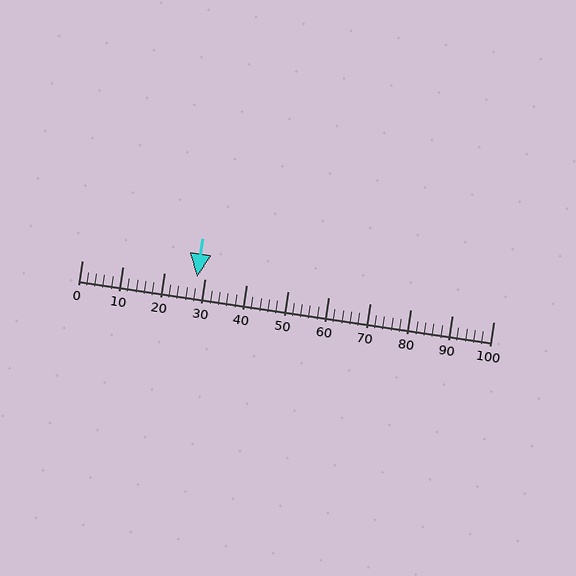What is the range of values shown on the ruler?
The ruler shows values from 0 to 100.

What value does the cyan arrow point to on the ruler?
The cyan arrow points to approximately 28.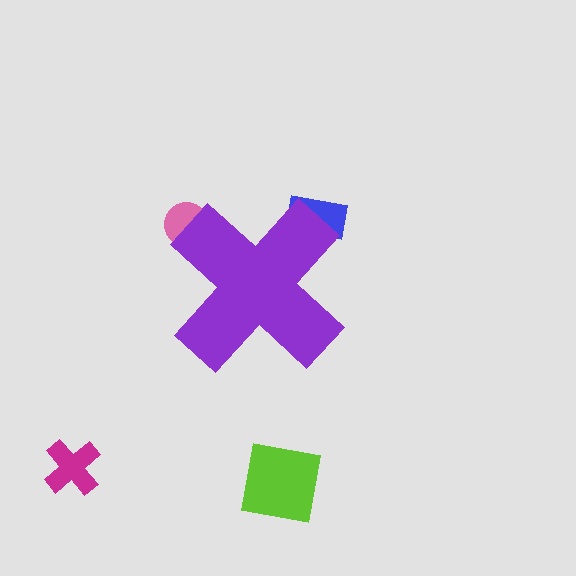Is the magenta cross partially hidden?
No, the magenta cross is fully visible.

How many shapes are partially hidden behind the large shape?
2 shapes are partially hidden.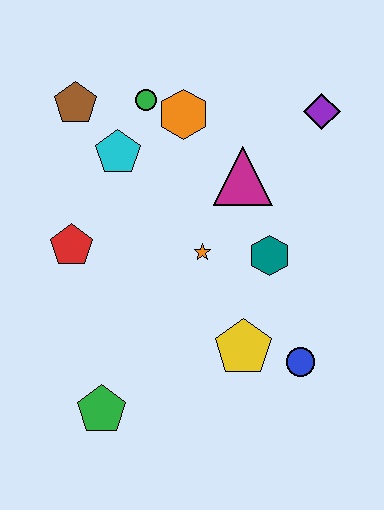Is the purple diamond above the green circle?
No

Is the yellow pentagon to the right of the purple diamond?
No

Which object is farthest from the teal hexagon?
The brown pentagon is farthest from the teal hexagon.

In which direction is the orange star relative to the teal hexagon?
The orange star is to the left of the teal hexagon.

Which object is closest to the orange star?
The teal hexagon is closest to the orange star.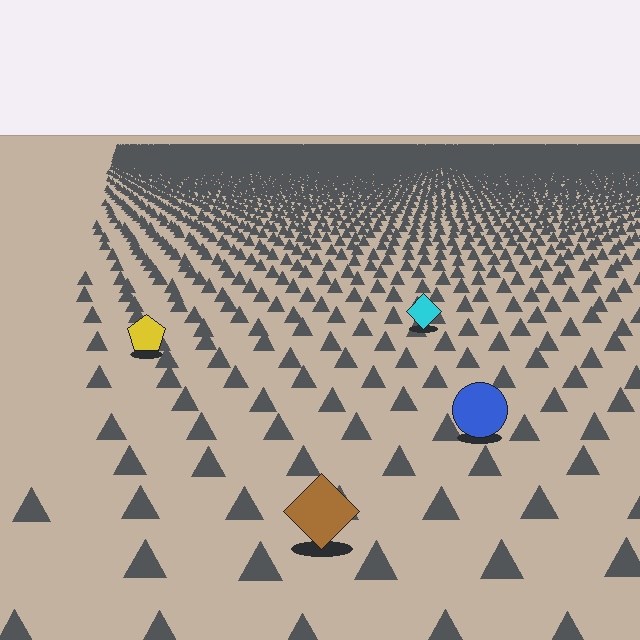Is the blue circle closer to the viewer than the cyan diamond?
Yes. The blue circle is closer — you can tell from the texture gradient: the ground texture is coarser near it.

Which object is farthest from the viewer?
The cyan diamond is farthest from the viewer. It appears smaller and the ground texture around it is denser.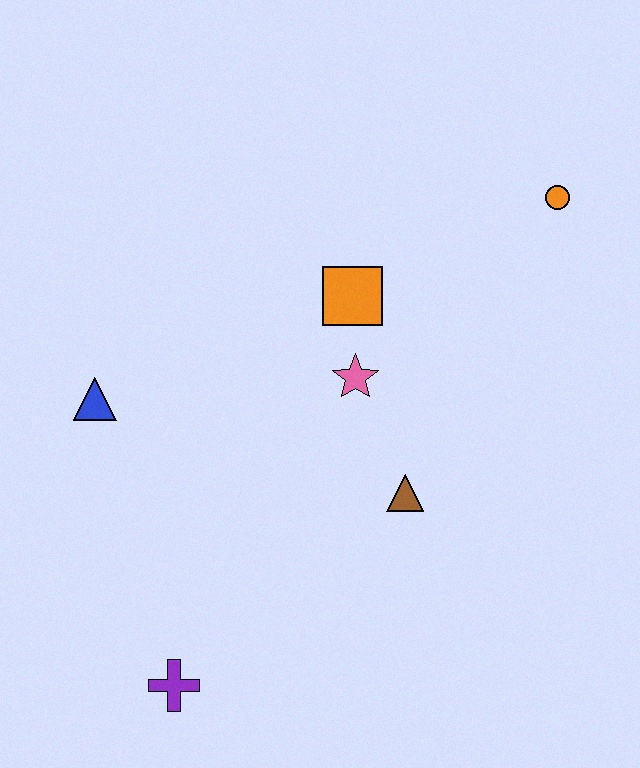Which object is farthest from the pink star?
The purple cross is farthest from the pink star.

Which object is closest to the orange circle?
The orange square is closest to the orange circle.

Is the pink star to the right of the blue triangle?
Yes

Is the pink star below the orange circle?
Yes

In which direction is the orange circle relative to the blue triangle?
The orange circle is to the right of the blue triangle.